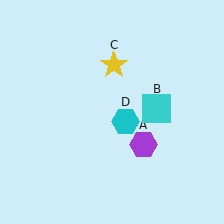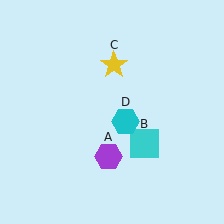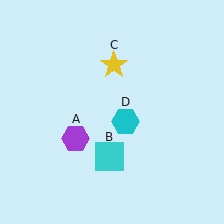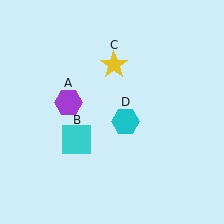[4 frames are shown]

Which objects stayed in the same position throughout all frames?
Yellow star (object C) and cyan hexagon (object D) remained stationary.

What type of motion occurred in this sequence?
The purple hexagon (object A), cyan square (object B) rotated clockwise around the center of the scene.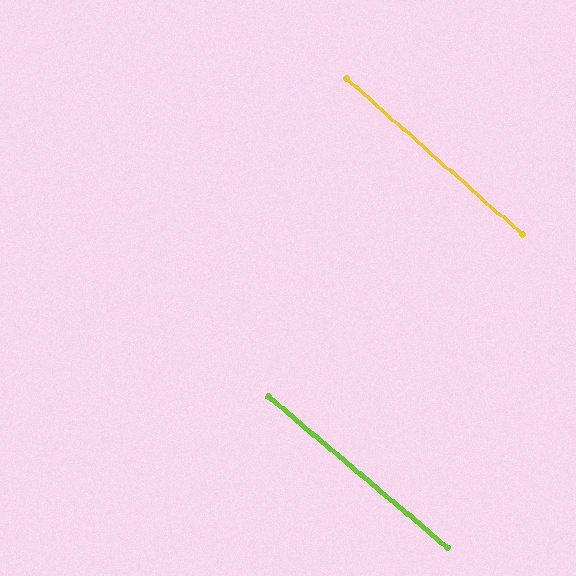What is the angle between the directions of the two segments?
Approximately 1 degree.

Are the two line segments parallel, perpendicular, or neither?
Parallel — their directions differ by only 1.3°.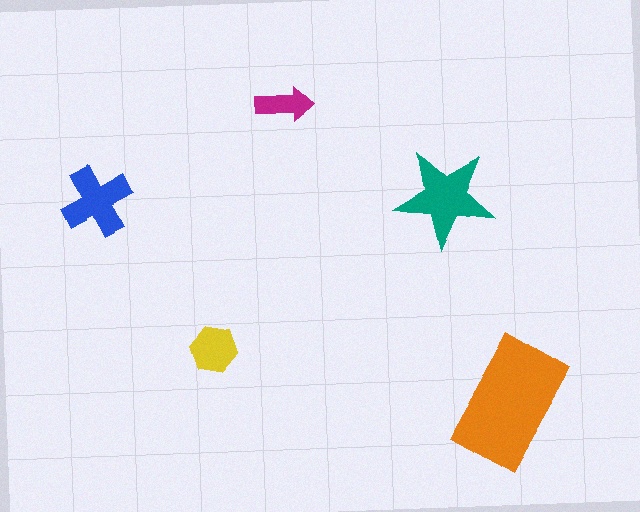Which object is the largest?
The orange rectangle.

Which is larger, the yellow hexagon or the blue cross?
The blue cross.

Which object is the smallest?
The magenta arrow.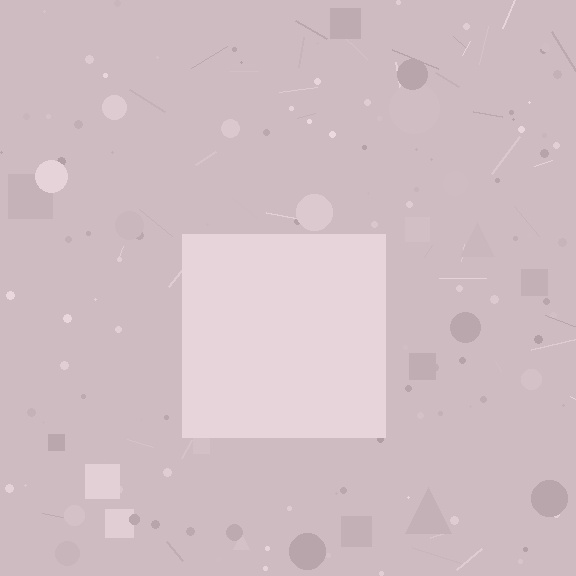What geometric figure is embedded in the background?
A square is embedded in the background.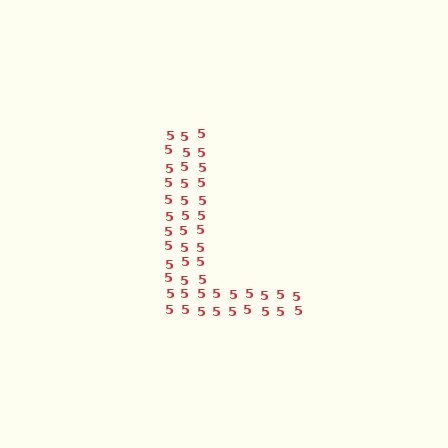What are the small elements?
The small elements are digit 5's.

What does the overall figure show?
The overall figure shows the letter L.